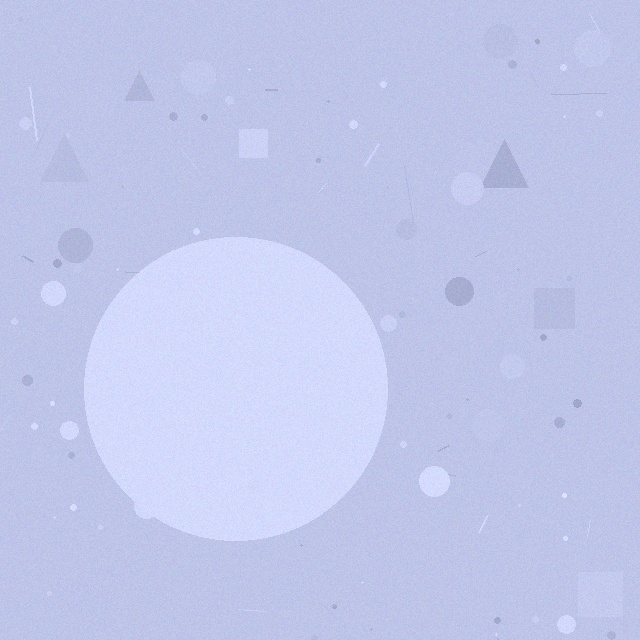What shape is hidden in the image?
A circle is hidden in the image.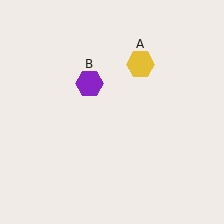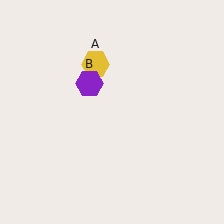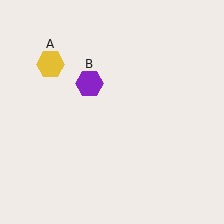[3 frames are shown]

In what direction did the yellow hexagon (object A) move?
The yellow hexagon (object A) moved left.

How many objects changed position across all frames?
1 object changed position: yellow hexagon (object A).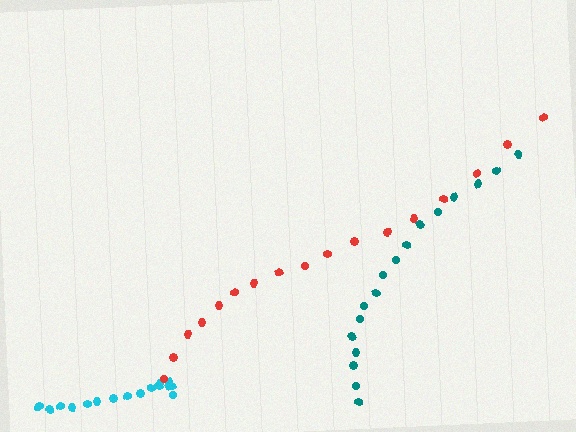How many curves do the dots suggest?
There are 3 distinct paths.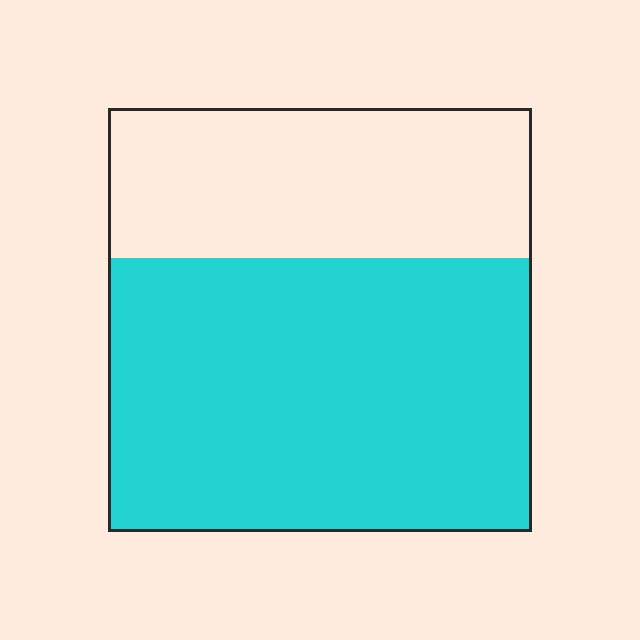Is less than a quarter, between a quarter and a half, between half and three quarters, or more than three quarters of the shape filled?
Between half and three quarters.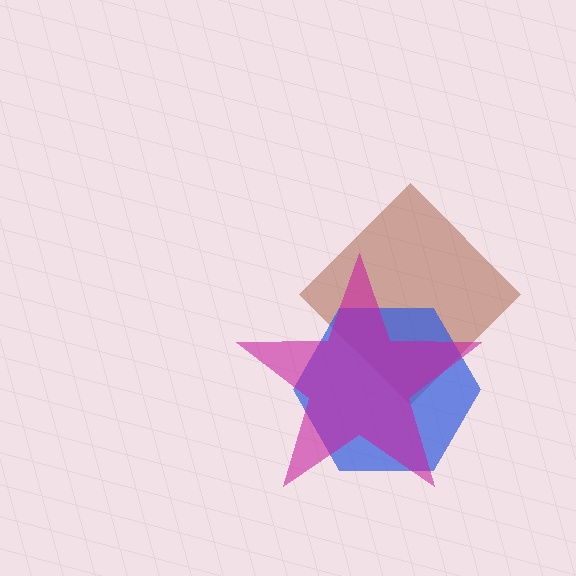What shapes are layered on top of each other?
The layered shapes are: a brown diamond, a blue hexagon, a magenta star.